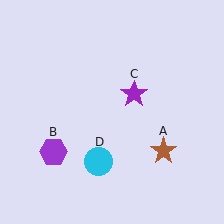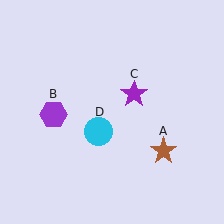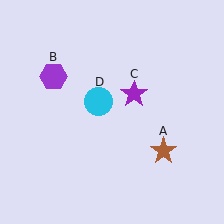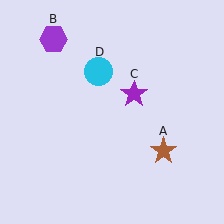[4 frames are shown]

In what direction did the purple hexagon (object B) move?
The purple hexagon (object B) moved up.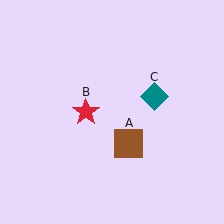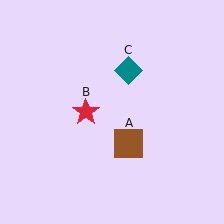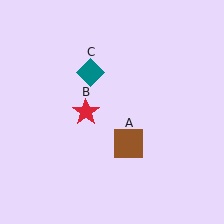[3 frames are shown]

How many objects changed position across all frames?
1 object changed position: teal diamond (object C).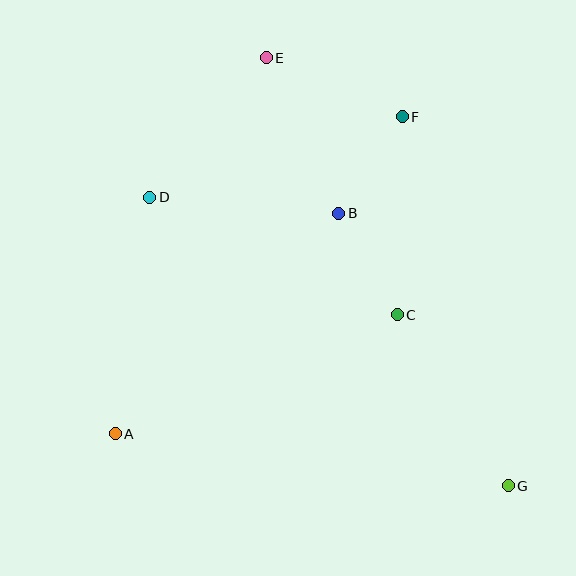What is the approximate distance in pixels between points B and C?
The distance between B and C is approximately 117 pixels.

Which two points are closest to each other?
Points B and F are closest to each other.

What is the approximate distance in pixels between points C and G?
The distance between C and G is approximately 204 pixels.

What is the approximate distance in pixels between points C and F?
The distance between C and F is approximately 198 pixels.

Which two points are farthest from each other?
Points E and G are farthest from each other.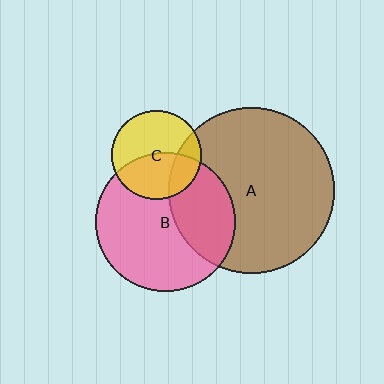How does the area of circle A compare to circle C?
Approximately 3.4 times.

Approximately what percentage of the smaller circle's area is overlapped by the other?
Approximately 20%.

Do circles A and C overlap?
Yes.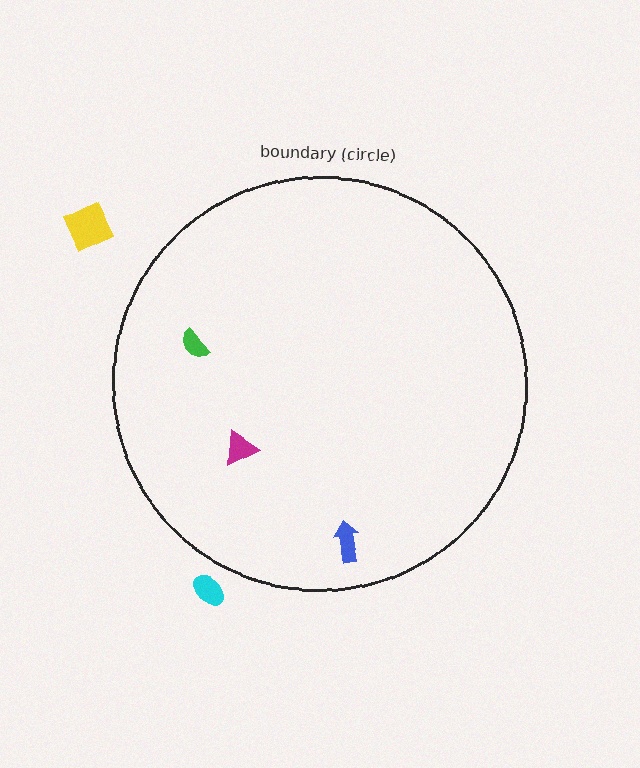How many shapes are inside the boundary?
3 inside, 2 outside.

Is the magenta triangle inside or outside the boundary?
Inside.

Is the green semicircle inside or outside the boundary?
Inside.